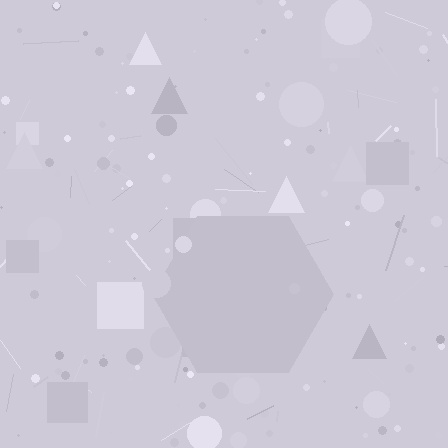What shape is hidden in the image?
A hexagon is hidden in the image.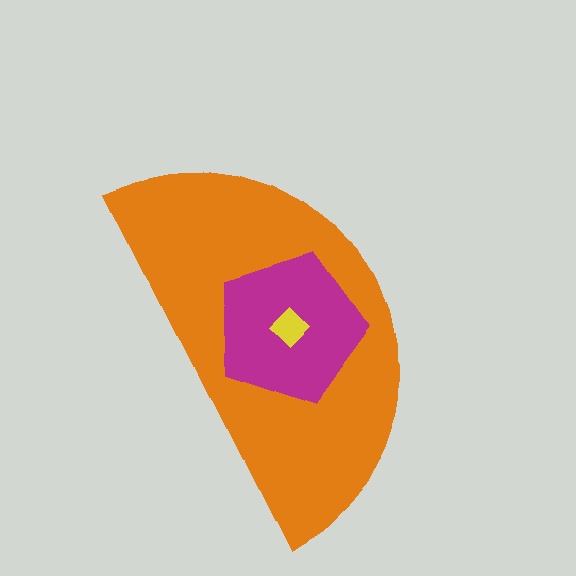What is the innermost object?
The yellow diamond.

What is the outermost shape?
The orange semicircle.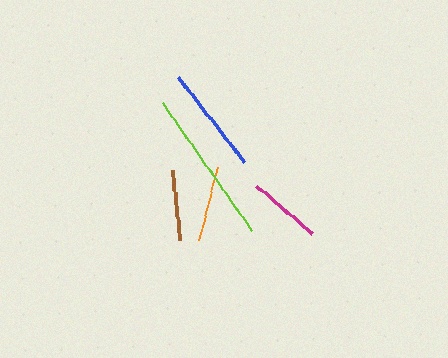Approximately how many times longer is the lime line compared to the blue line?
The lime line is approximately 1.4 times the length of the blue line.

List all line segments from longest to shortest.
From longest to shortest: lime, blue, orange, magenta, brown.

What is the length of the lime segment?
The lime segment is approximately 156 pixels long.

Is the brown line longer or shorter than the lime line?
The lime line is longer than the brown line.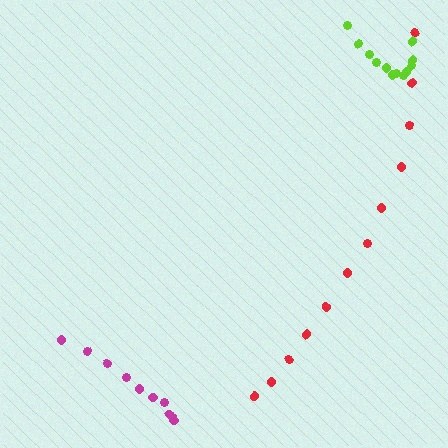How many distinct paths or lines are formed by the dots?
There are 3 distinct paths.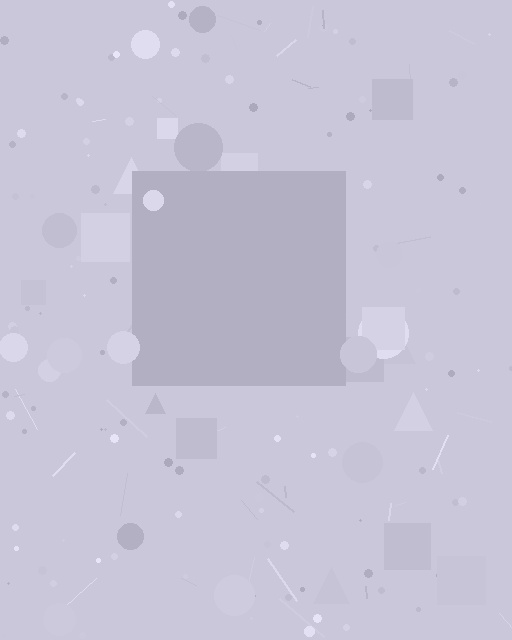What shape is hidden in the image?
A square is hidden in the image.